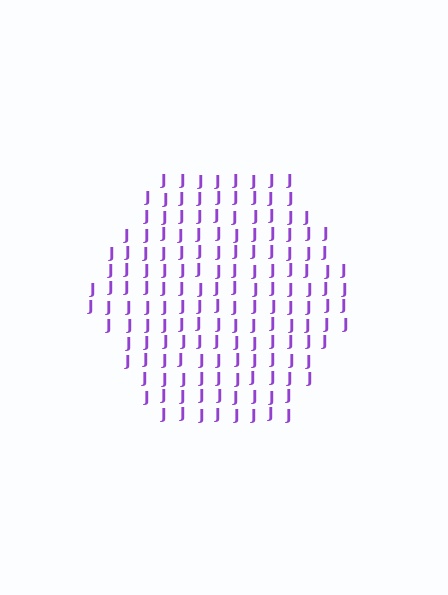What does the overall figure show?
The overall figure shows a hexagon.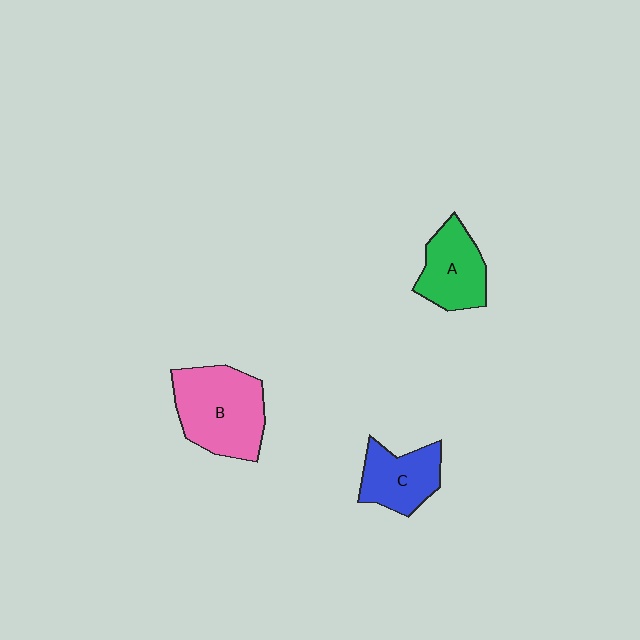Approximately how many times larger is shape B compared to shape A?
Approximately 1.5 times.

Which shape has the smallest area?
Shape C (blue).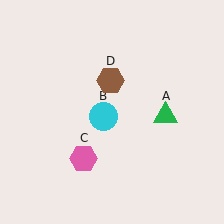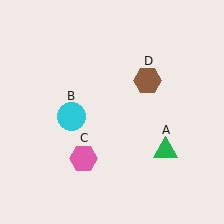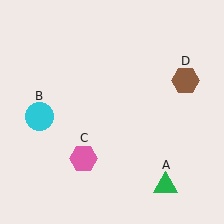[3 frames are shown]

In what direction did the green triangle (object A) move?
The green triangle (object A) moved down.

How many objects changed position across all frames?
3 objects changed position: green triangle (object A), cyan circle (object B), brown hexagon (object D).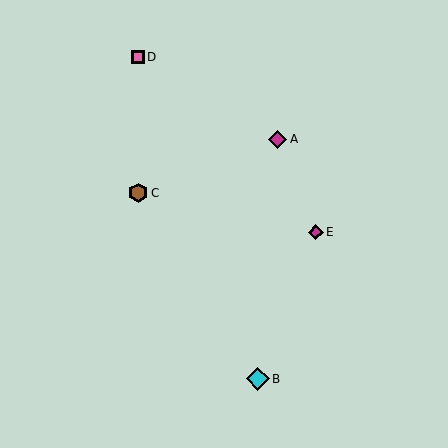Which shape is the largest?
The cyan diamond (labeled B) is the largest.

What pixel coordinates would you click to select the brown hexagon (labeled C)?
Click at (138, 193) to select the brown hexagon C.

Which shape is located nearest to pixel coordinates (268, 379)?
The cyan diamond (labeled B) at (258, 379) is nearest to that location.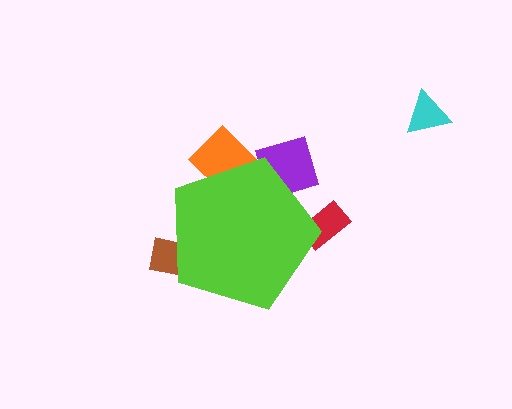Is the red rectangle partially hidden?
Yes, the red rectangle is partially hidden behind the lime pentagon.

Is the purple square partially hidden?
Yes, the purple square is partially hidden behind the lime pentagon.